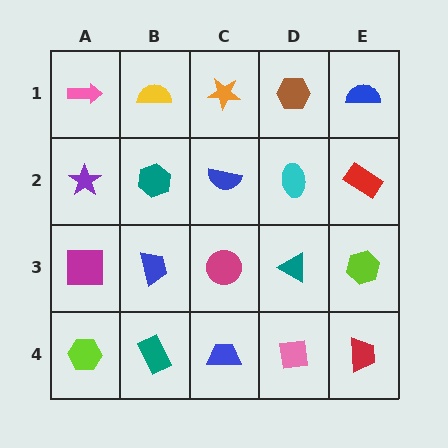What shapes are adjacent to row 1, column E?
A red rectangle (row 2, column E), a brown hexagon (row 1, column D).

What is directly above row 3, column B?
A teal hexagon.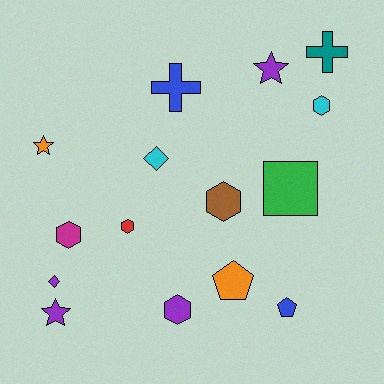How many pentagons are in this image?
There are 2 pentagons.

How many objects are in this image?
There are 15 objects.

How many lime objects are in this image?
There are no lime objects.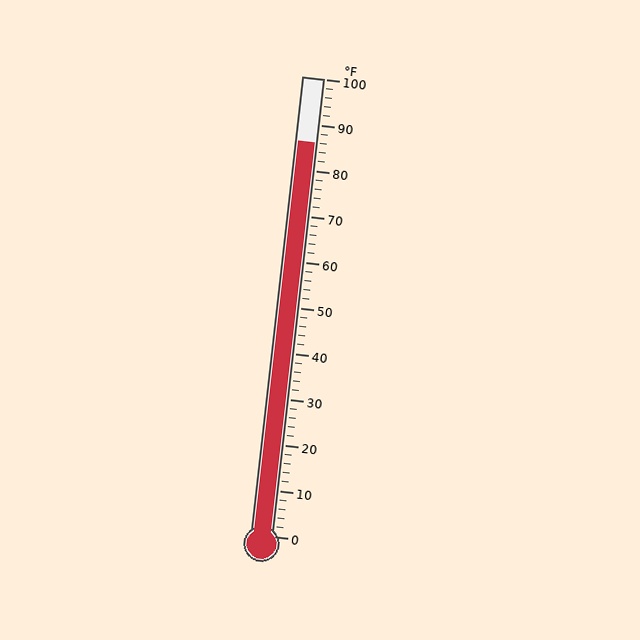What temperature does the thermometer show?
The thermometer shows approximately 86°F.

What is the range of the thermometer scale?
The thermometer scale ranges from 0°F to 100°F.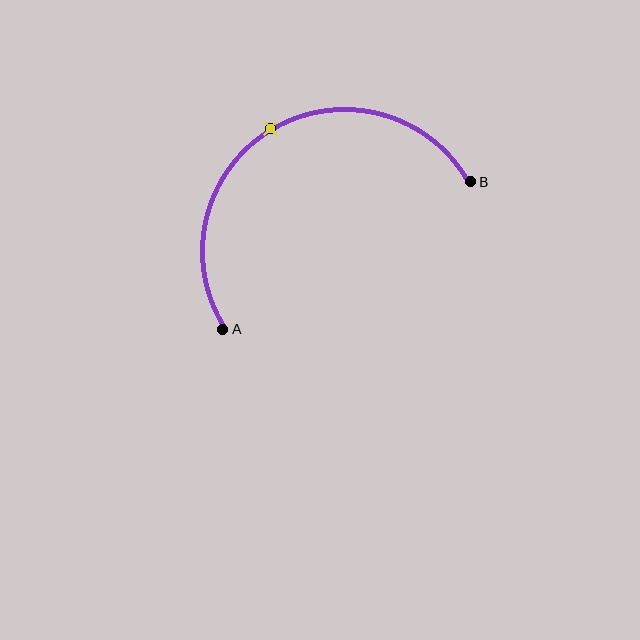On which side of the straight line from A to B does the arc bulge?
The arc bulges above the straight line connecting A and B.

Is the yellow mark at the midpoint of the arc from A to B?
Yes. The yellow mark lies on the arc at equal arc-length from both A and B — it is the arc midpoint.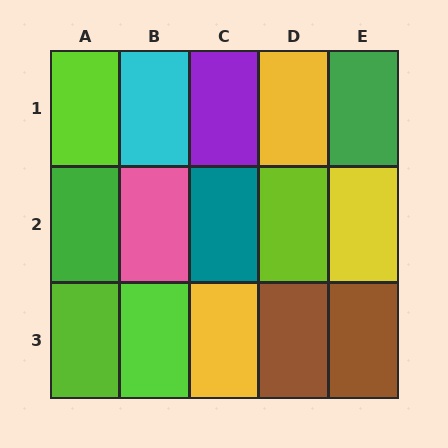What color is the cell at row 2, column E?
Yellow.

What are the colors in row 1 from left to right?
Lime, cyan, purple, yellow, green.